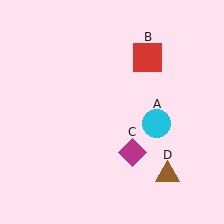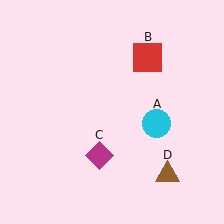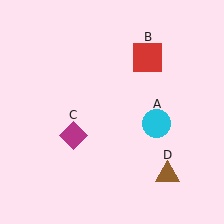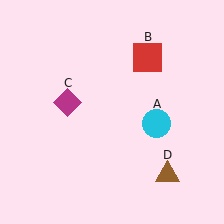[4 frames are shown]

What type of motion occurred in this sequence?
The magenta diamond (object C) rotated clockwise around the center of the scene.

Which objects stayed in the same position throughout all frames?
Cyan circle (object A) and red square (object B) and brown triangle (object D) remained stationary.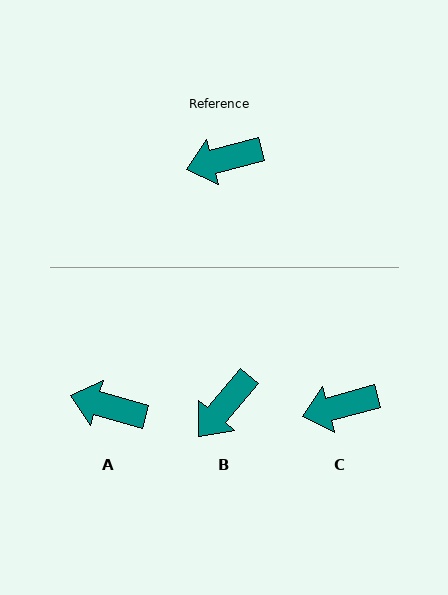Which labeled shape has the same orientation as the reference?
C.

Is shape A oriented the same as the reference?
No, it is off by about 31 degrees.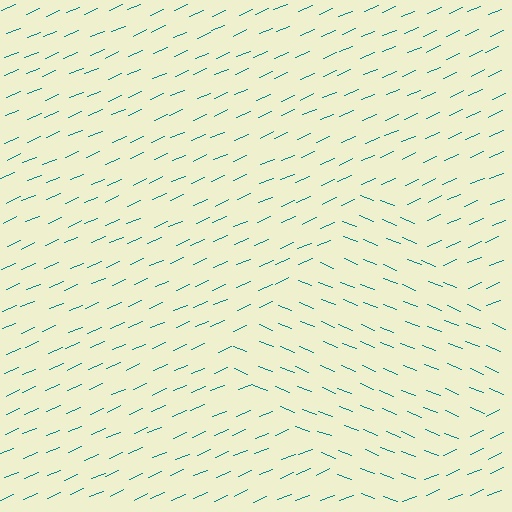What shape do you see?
I see a diamond.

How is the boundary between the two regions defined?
The boundary is defined purely by a change in line orientation (approximately 45 degrees difference). All lines are the same color and thickness.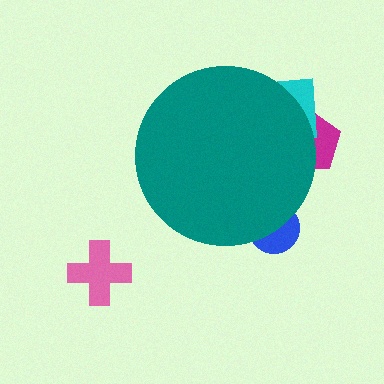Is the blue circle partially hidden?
Yes, the blue circle is partially hidden behind the teal circle.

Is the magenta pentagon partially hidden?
Yes, the magenta pentagon is partially hidden behind the teal circle.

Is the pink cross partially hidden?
No, the pink cross is fully visible.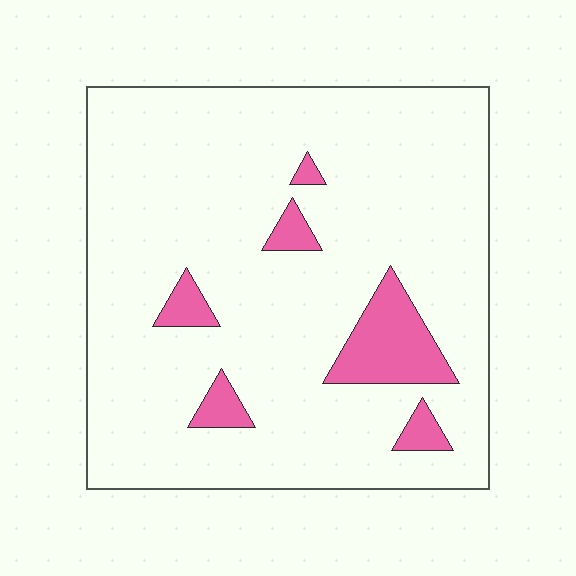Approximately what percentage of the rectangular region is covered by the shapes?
Approximately 10%.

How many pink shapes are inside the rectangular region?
6.